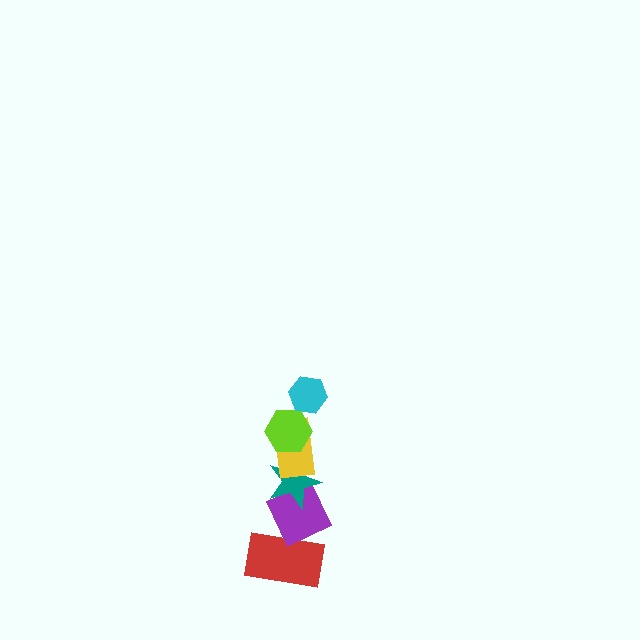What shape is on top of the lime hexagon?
The cyan hexagon is on top of the lime hexagon.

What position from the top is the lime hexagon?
The lime hexagon is 2nd from the top.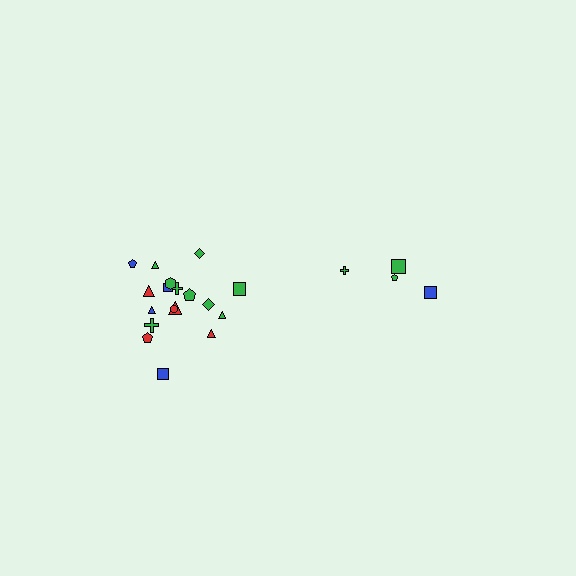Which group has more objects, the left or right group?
The left group.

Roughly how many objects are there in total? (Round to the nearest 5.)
Roughly 20 objects in total.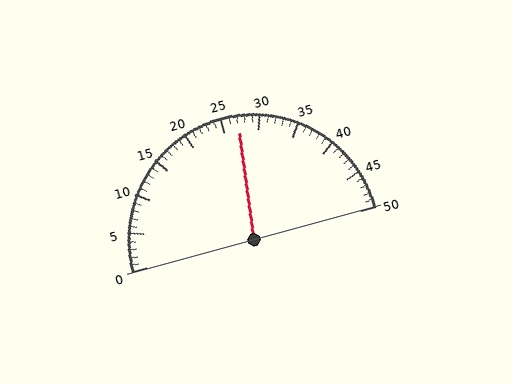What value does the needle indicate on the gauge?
The needle indicates approximately 27.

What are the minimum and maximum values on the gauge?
The gauge ranges from 0 to 50.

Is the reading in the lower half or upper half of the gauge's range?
The reading is in the upper half of the range (0 to 50).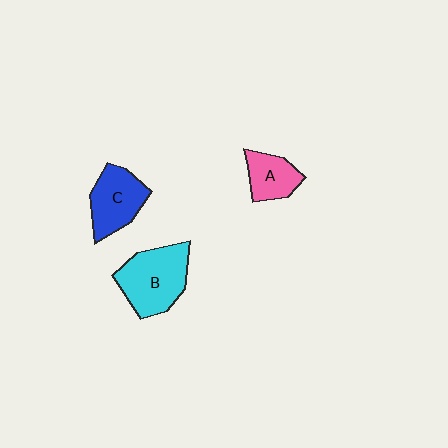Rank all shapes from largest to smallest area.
From largest to smallest: B (cyan), C (blue), A (pink).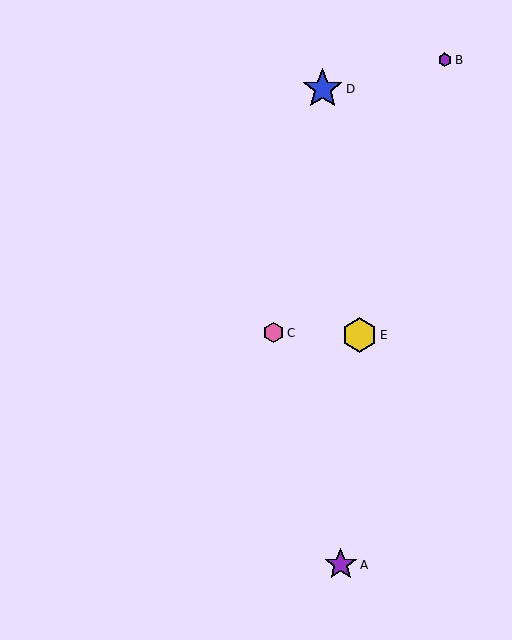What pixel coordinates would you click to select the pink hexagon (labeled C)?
Click at (273, 333) to select the pink hexagon C.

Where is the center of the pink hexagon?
The center of the pink hexagon is at (273, 333).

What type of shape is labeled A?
Shape A is a purple star.